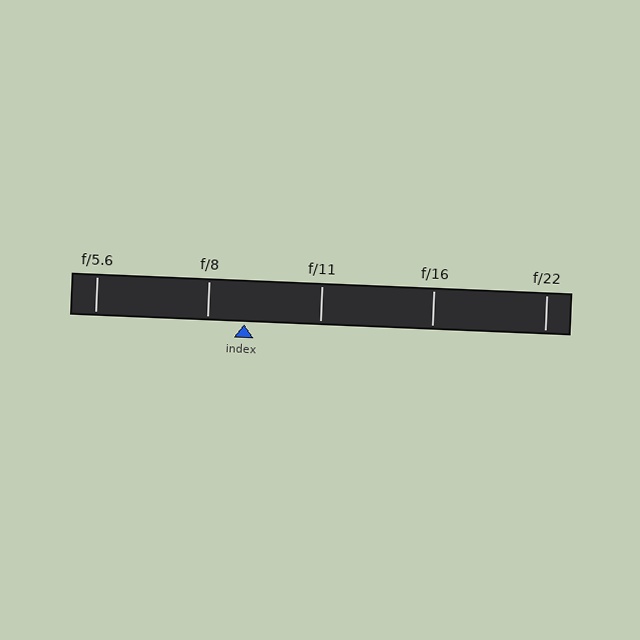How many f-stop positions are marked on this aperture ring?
There are 5 f-stop positions marked.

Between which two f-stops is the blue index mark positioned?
The index mark is between f/8 and f/11.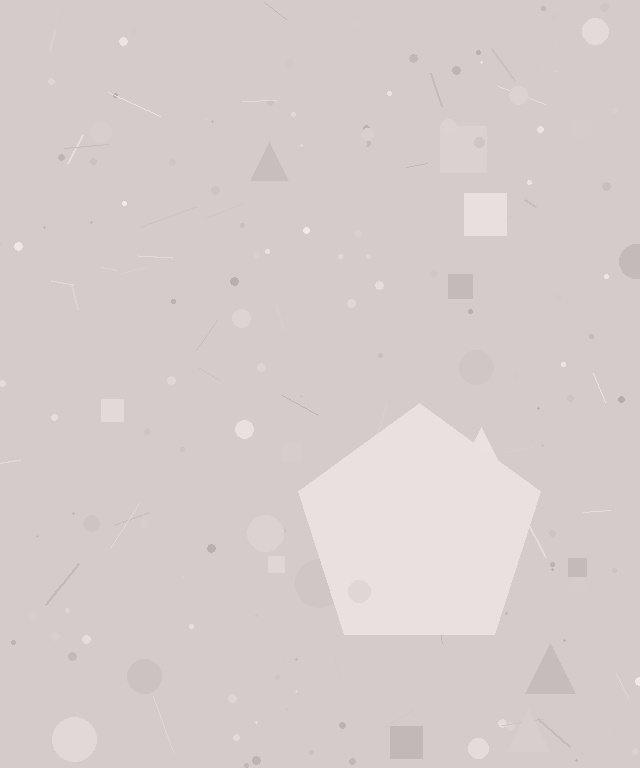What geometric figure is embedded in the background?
A pentagon is embedded in the background.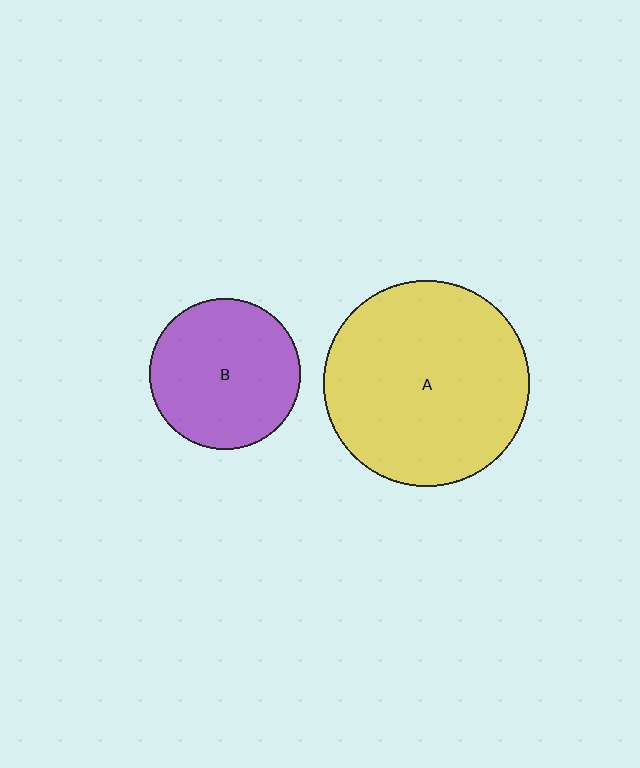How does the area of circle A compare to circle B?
Approximately 1.9 times.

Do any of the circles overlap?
No, none of the circles overlap.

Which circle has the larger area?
Circle A (yellow).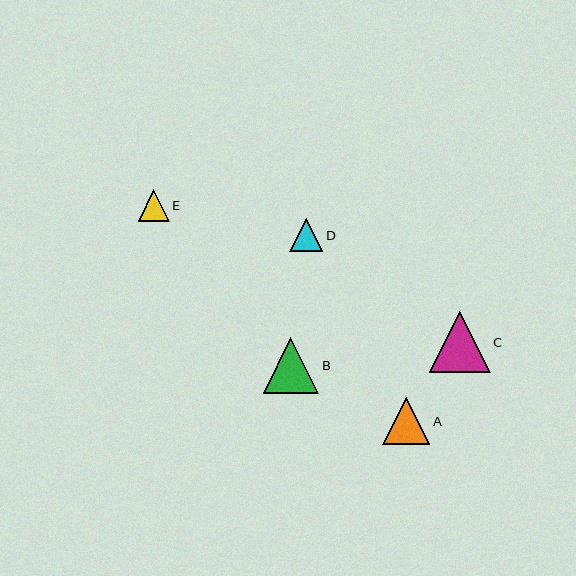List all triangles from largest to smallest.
From largest to smallest: C, B, A, D, E.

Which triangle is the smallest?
Triangle E is the smallest with a size of approximately 31 pixels.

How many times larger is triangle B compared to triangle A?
Triangle B is approximately 1.2 times the size of triangle A.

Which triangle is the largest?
Triangle C is the largest with a size of approximately 61 pixels.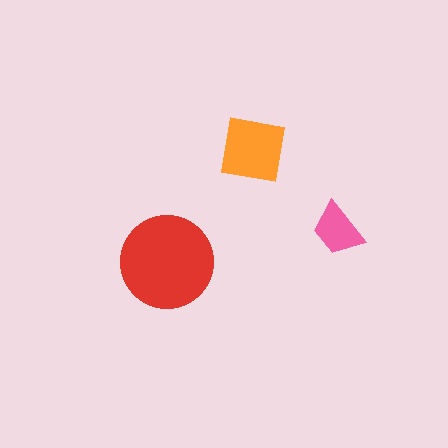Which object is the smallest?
The pink trapezoid.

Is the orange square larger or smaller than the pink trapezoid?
Larger.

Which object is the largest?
The red circle.